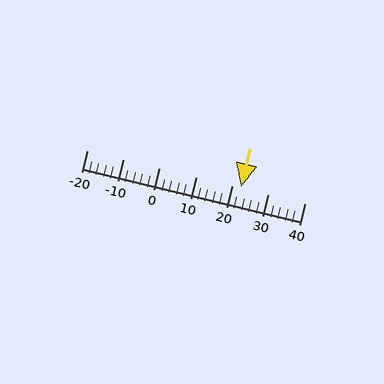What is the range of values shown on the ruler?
The ruler shows values from -20 to 40.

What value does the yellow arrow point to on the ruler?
The yellow arrow points to approximately 22.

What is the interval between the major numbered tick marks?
The major tick marks are spaced 10 units apart.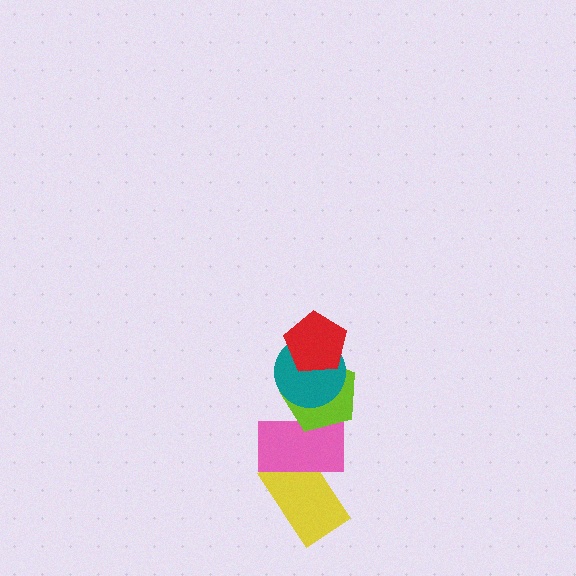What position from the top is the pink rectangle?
The pink rectangle is 4th from the top.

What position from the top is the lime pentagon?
The lime pentagon is 3rd from the top.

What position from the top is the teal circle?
The teal circle is 2nd from the top.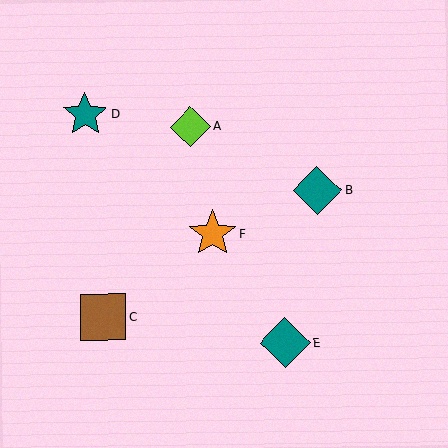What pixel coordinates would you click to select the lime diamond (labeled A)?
Click at (190, 127) to select the lime diamond A.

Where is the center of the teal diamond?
The center of the teal diamond is at (317, 191).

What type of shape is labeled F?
Shape F is an orange star.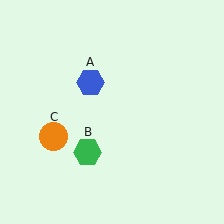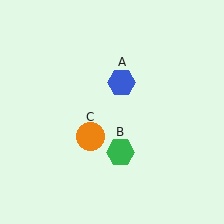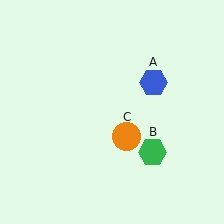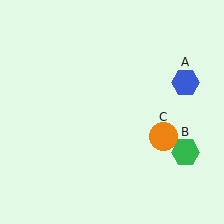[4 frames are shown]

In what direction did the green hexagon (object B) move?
The green hexagon (object B) moved right.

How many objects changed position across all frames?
3 objects changed position: blue hexagon (object A), green hexagon (object B), orange circle (object C).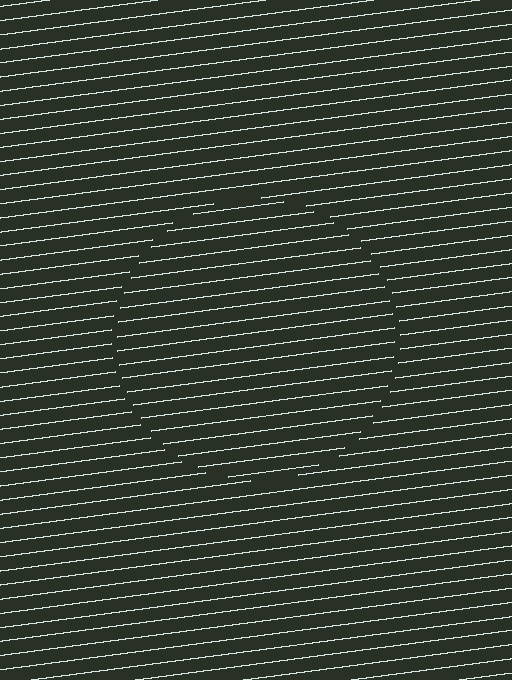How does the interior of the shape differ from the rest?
The interior of the shape contains the same grating, shifted by half a period — the contour is defined by the phase discontinuity where line-ends from the inner and outer gratings abut.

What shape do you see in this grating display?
An illusory circle. The interior of the shape contains the same grating, shifted by half a period — the contour is defined by the phase discontinuity where line-ends from the inner and outer gratings abut.